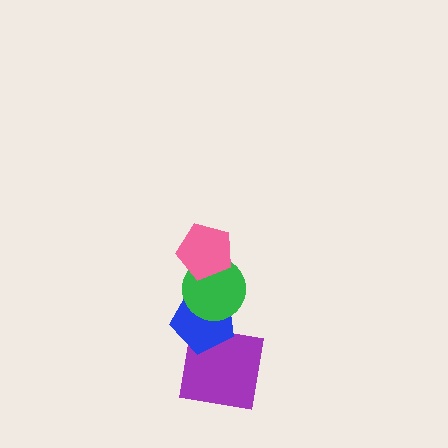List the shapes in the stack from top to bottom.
From top to bottom: the pink pentagon, the green circle, the blue pentagon, the purple square.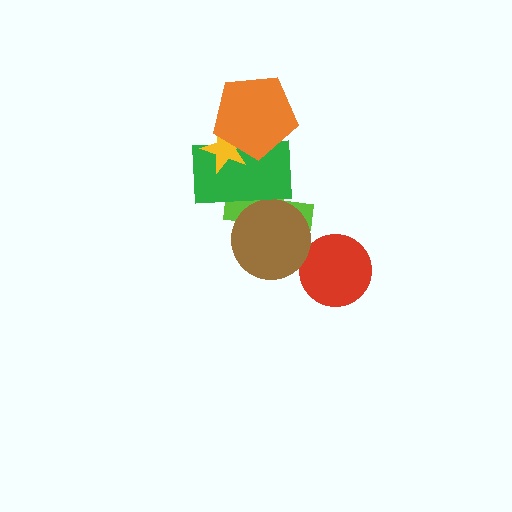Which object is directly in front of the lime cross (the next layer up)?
The brown circle is directly in front of the lime cross.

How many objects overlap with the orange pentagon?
2 objects overlap with the orange pentagon.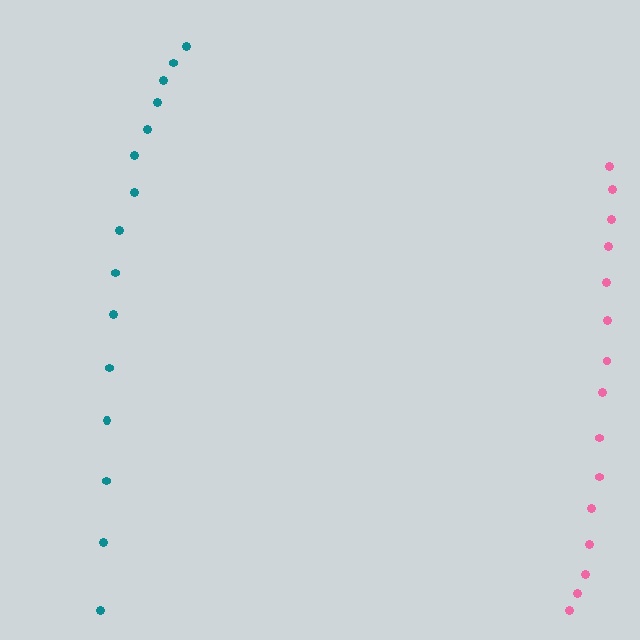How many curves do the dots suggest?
There are 2 distinct paths.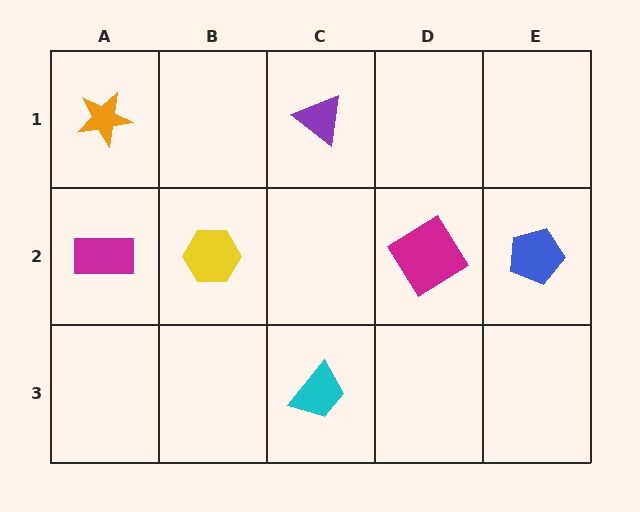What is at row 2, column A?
A magenta rectangle.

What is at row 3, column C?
A cyan trapezoid.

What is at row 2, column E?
A blue pentagon.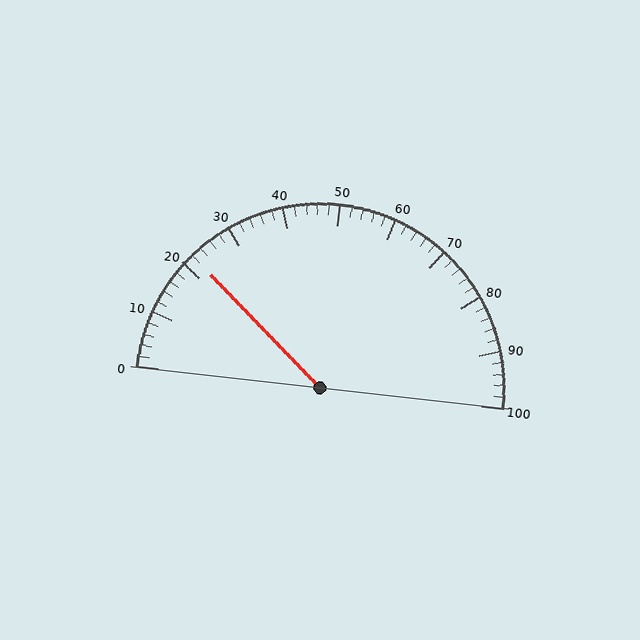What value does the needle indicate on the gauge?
The needle indicates approximately 22.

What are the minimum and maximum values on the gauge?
The gauge ranges from 0 to 100.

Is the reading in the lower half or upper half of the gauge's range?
The reading is in the lower half of the range (0 to 100).